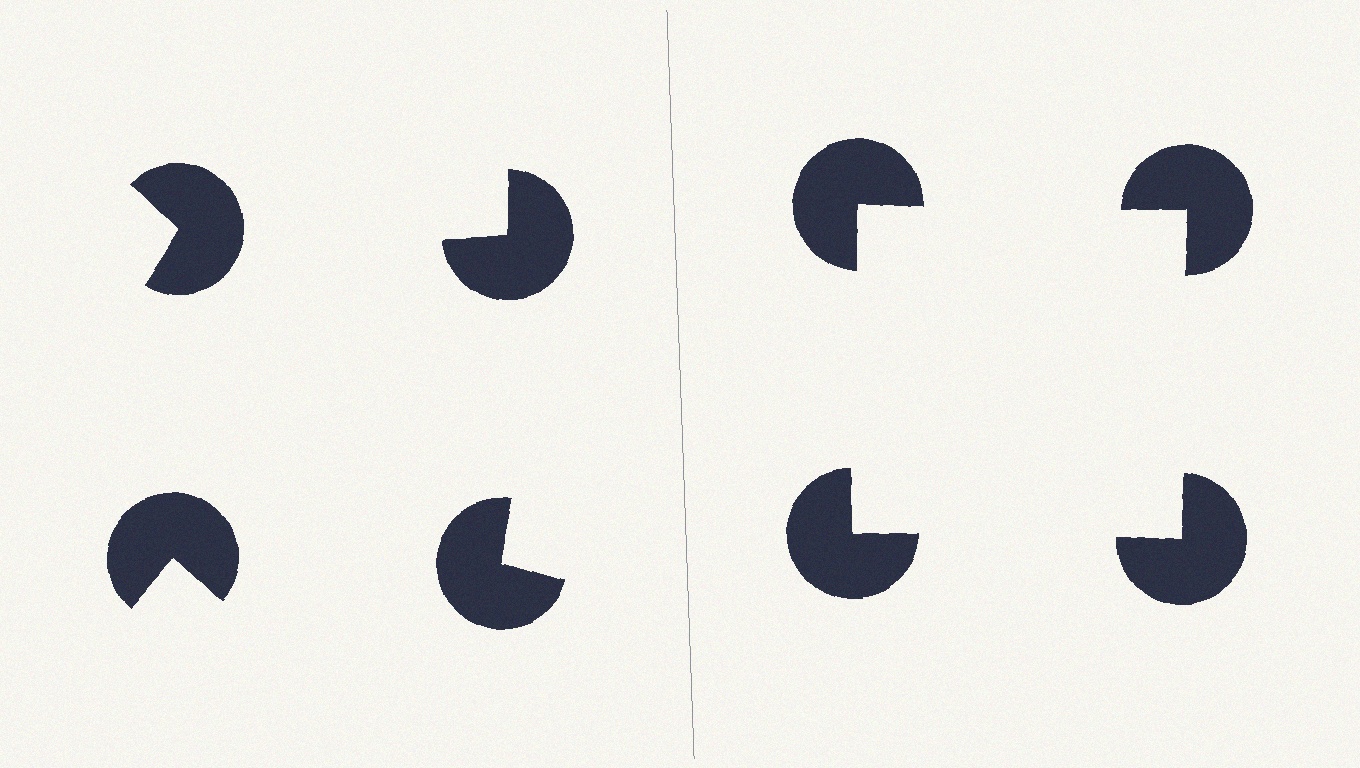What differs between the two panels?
The pac-man discs are positioned identically on both sides; only the wedge orientations differ. On the right they align to a square; on the left they are misaligned.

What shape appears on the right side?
An illusory square.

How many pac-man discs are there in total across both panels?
8 — 4 on each side.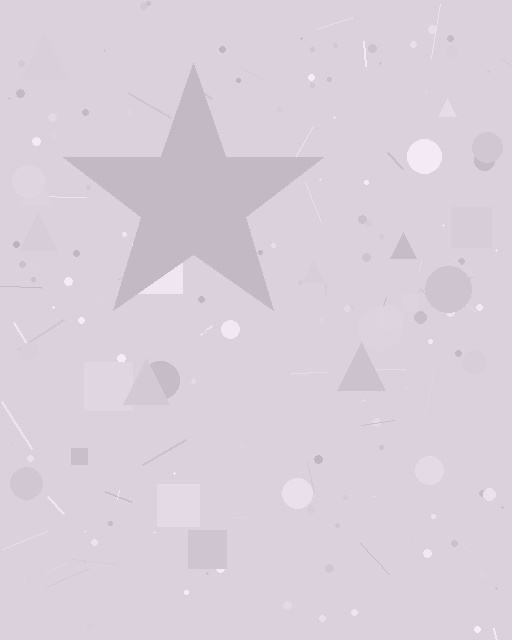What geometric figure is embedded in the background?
A star is embedded in the background.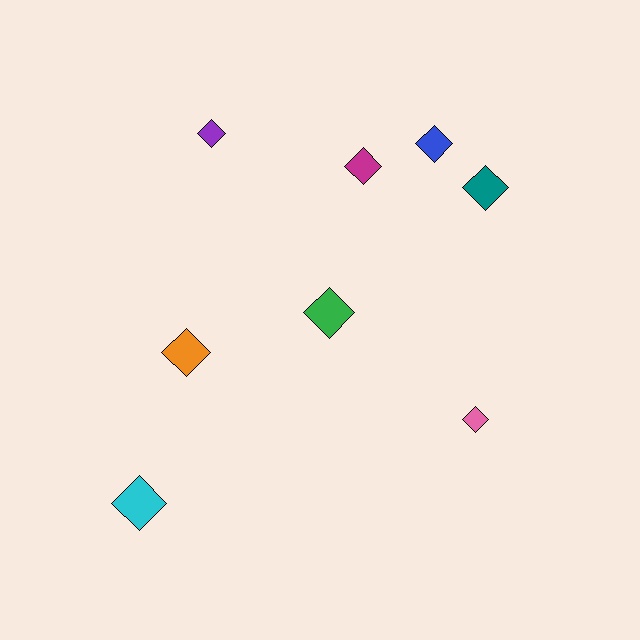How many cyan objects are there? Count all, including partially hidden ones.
There is 1 cyan object.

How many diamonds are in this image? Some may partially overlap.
There are 8 diamonds.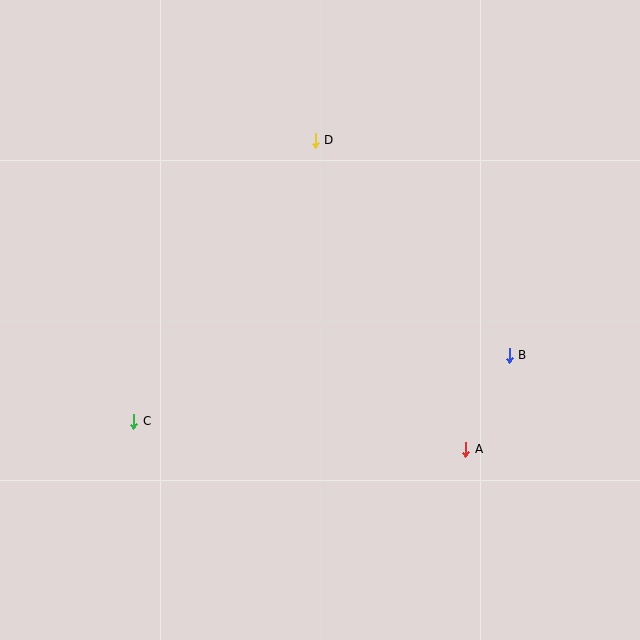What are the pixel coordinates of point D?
Point D is at (315, 140).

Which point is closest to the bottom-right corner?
Point A is closest to the bottom-right corner.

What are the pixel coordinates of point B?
Point B is at (509, 355).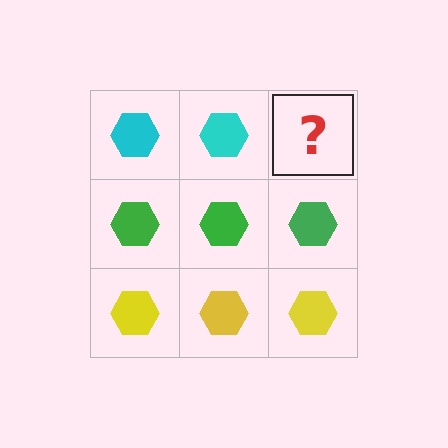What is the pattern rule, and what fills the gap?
The rule is that each row has a consistent color. The gap should be filled with a cyan hexagon.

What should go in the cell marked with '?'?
The missing cell should contain a cyan hexagon.